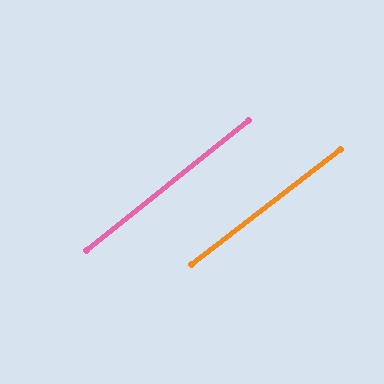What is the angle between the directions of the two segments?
Approximately 1 degree.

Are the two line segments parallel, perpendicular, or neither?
Parallel — their directions differ by only 1.4°.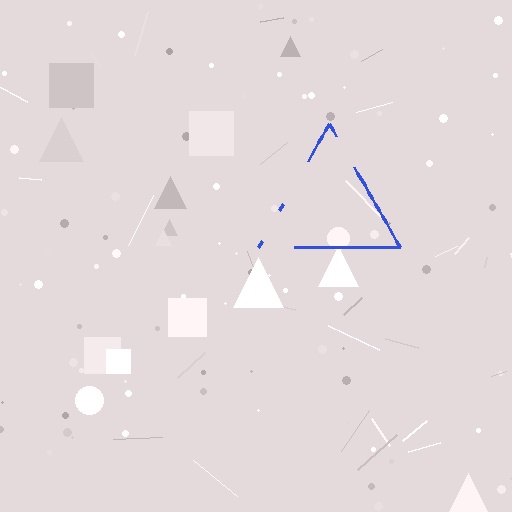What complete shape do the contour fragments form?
The contour fragments form a triangle.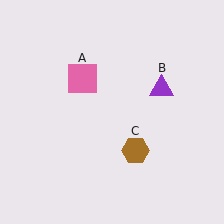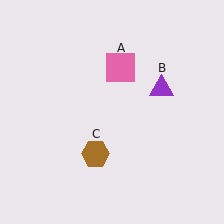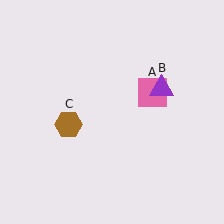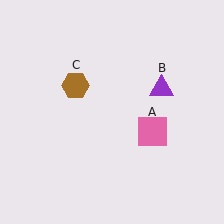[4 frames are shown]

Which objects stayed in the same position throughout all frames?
Purple triangle (object B) remained stationary.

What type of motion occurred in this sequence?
The pink square (object A), brown hexagon (object C) rotated clockwise around the center of the scene.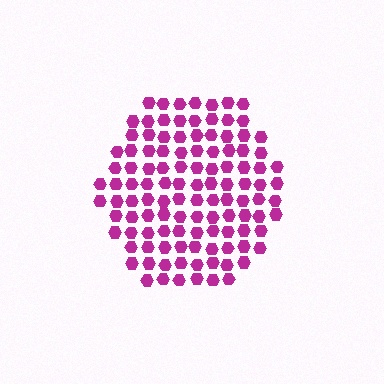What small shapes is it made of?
It is made of small hexagons.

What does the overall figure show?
The overall figure shows a hexagon.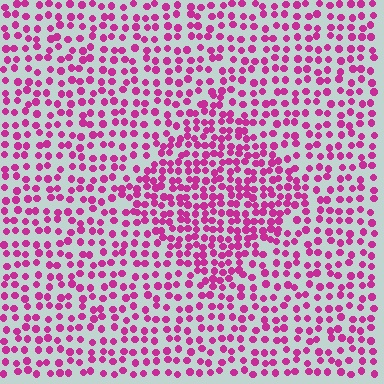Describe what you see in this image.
The image contains small magenta elements arranged at two different densities. A diamond-shaped region is visible where the elements are more densely packed than the surrounding area.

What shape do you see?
I see a diamond.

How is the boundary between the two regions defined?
The boundary is defined by a change in element density (approximately 1.7x ratio). All elements are the same color, size, and shape.